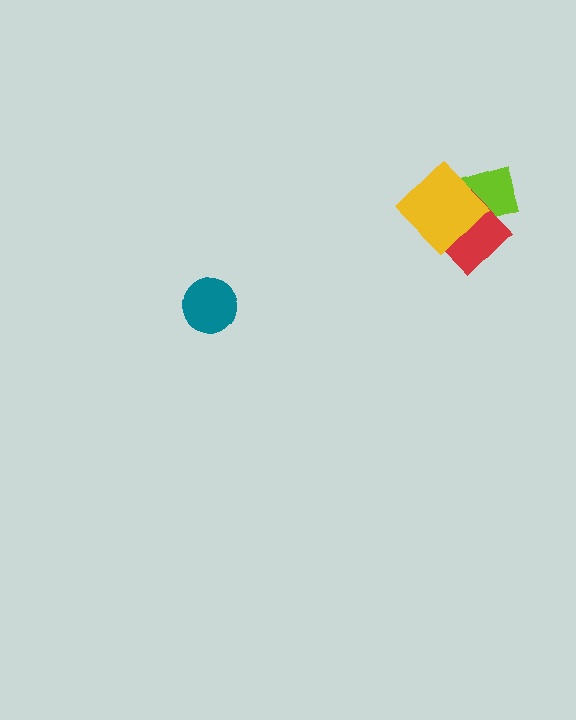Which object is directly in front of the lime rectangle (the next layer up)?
The red diamond is directly in front of the lime rectangle.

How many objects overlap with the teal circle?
0 objects overlap with the teal circle.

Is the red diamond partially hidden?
Yes, it is partially covered by another shape.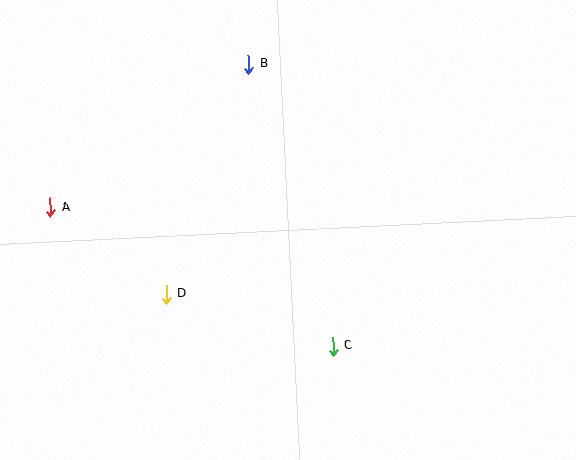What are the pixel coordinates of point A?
Point A is at (51, 207).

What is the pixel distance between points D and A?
The distance between D and A is 145 pixels.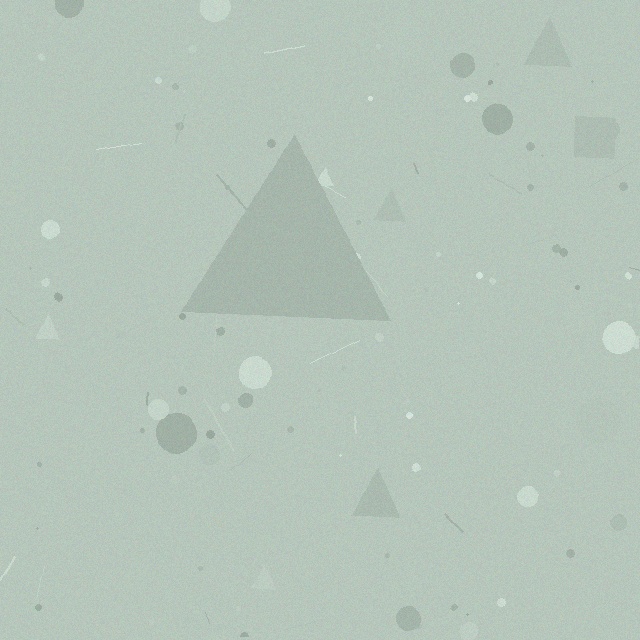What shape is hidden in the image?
A triangle is hidden in the image.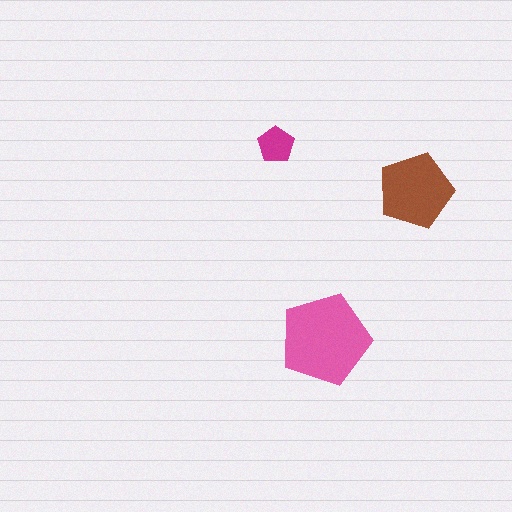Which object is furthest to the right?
The brown pentagon is rightmost.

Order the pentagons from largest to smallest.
the pink one, the brown one, the magenta one.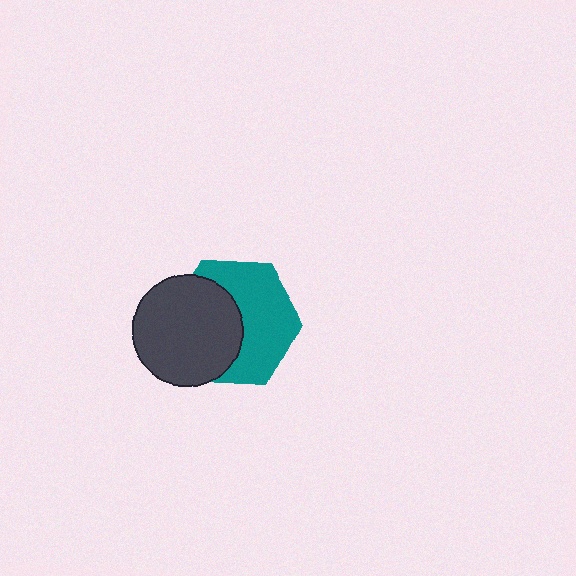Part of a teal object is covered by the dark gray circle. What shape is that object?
It is a hexagon.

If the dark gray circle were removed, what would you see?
You would see the complete teal hexagon.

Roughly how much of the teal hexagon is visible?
About half of it is visible (roughly 55%).